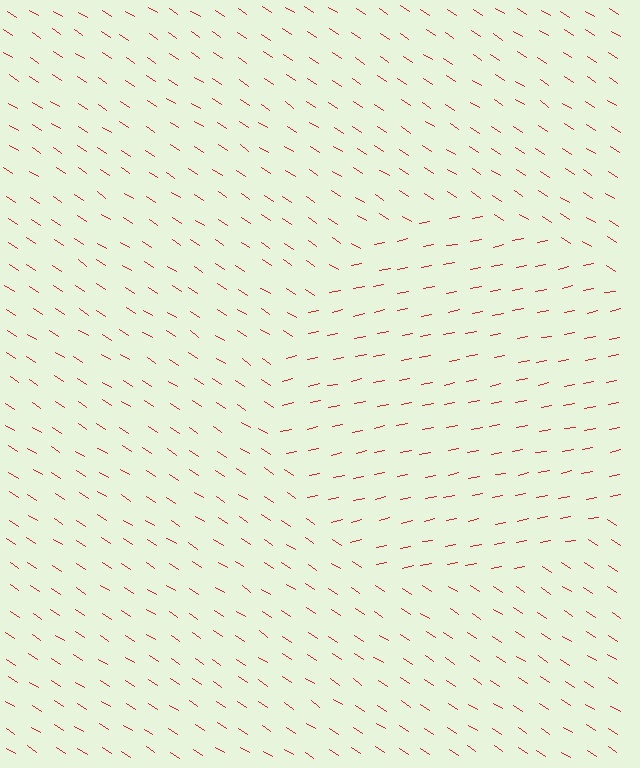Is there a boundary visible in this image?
Yes, there is a texture boundary formed by a change in line orientation.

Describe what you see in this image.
The image is filled with small red line segments. A circle region in the image has lines oriented differently from the surrounding lines, creating a visible texture boundary.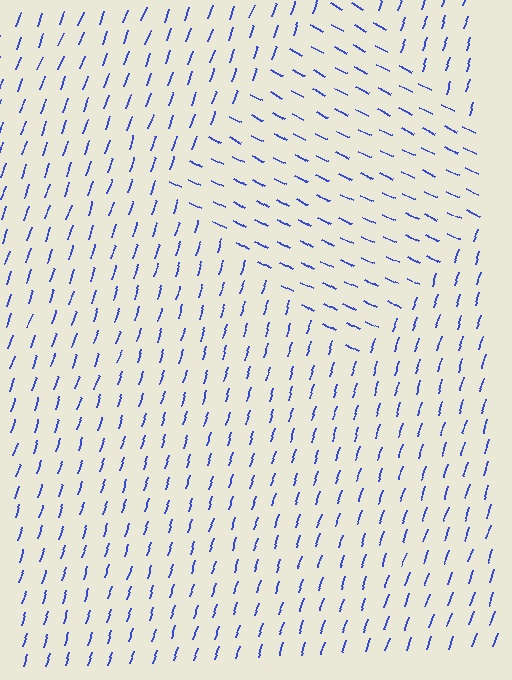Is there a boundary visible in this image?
Yes, there is a texture boundary formed by a change in line orientation.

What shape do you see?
I see a diamond.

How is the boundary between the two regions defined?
The boundary is defined purely by a change in line orientation (approximately 81 degrees difference). All lines are the same color and thickness.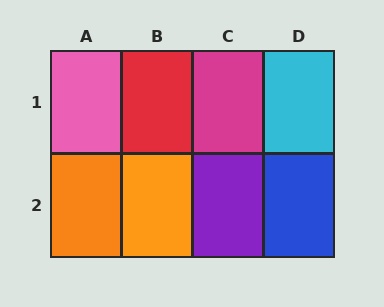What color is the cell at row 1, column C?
Magenta.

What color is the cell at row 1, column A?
Pink.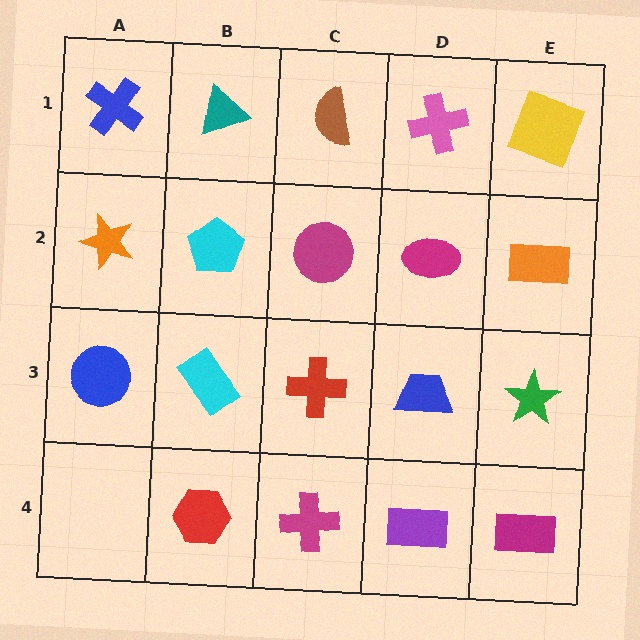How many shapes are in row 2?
5 shapes.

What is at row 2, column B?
A cyan pentagon.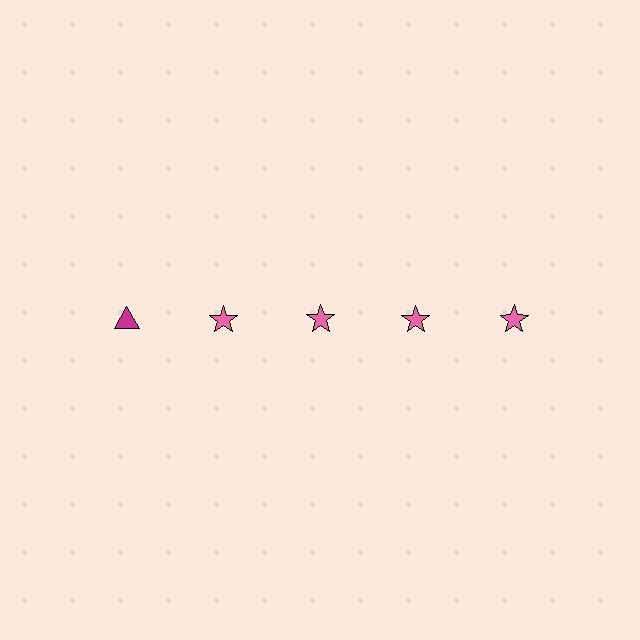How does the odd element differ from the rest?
It differs in both color (magenta instead of pink) and shape (triangle instead of star).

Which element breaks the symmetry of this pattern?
The magenta triangle in the top row, leftmost column breaks the symmetry. All other shapes are pink stars.